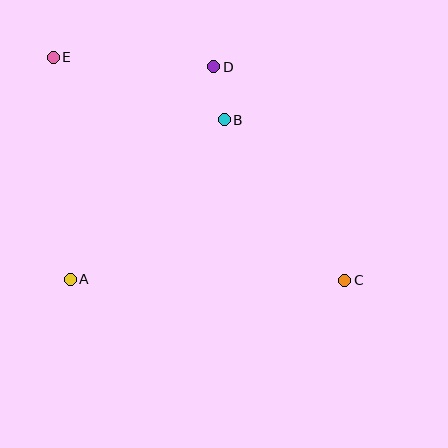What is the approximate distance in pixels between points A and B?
The distance between A and B is approximately 222 pixels.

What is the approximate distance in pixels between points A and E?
The distance between A and E is approximately 223 pixels.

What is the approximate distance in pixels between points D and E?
The distance between D and E is approximately 161 pixels.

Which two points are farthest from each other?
Points C and E are farthest from each other.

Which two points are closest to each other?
Points B and D are closest to each other.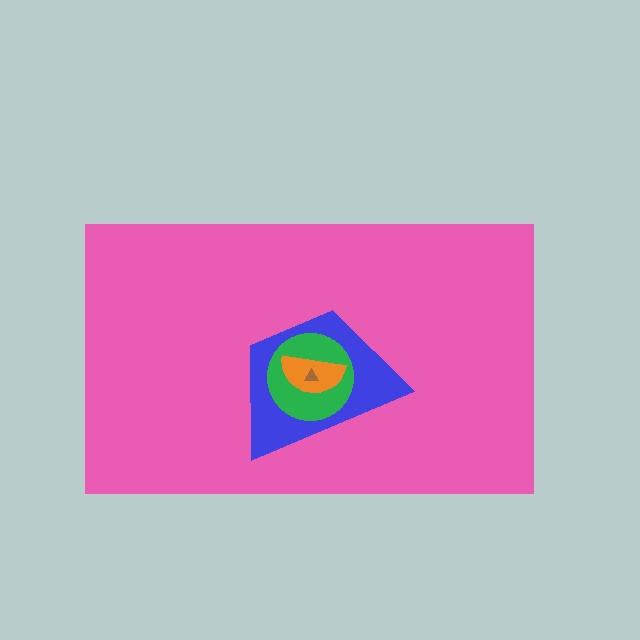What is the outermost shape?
The pink rectangle.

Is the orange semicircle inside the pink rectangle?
Yes.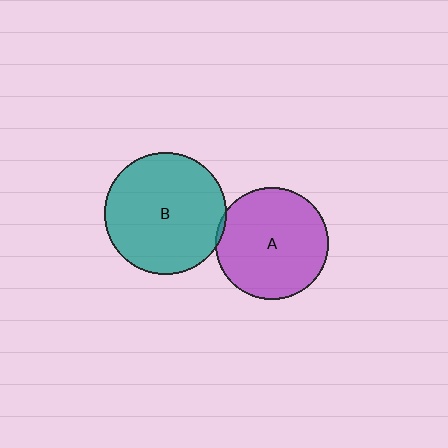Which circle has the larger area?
Circle B (teal).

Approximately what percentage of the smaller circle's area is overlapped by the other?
Approximately 5%.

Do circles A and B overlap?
Yes.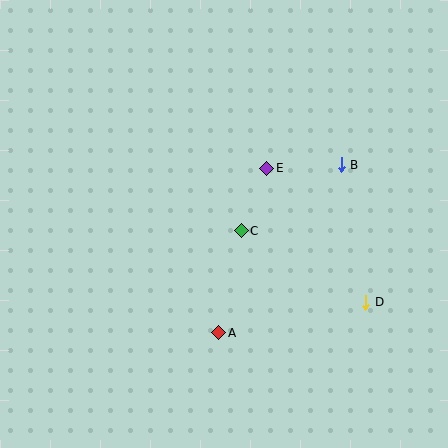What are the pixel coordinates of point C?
Point C is at (241, 231).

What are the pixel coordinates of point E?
Point E is at (267, 168).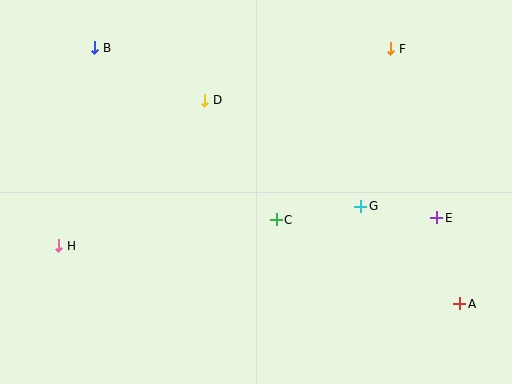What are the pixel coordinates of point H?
Point H is at (59, 246).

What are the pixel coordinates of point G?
Point G is at (361, 206).